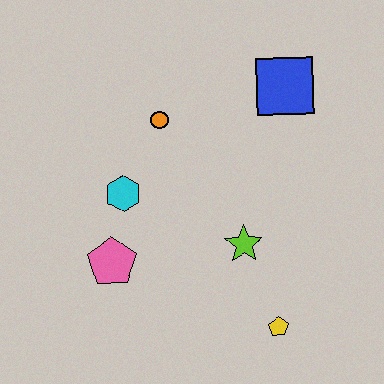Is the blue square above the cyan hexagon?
Yes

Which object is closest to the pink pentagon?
The cyan hexagon is closest to the pink pentagon.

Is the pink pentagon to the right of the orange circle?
No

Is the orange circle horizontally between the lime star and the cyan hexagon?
Yes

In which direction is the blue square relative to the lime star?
The blue square is above the lime star.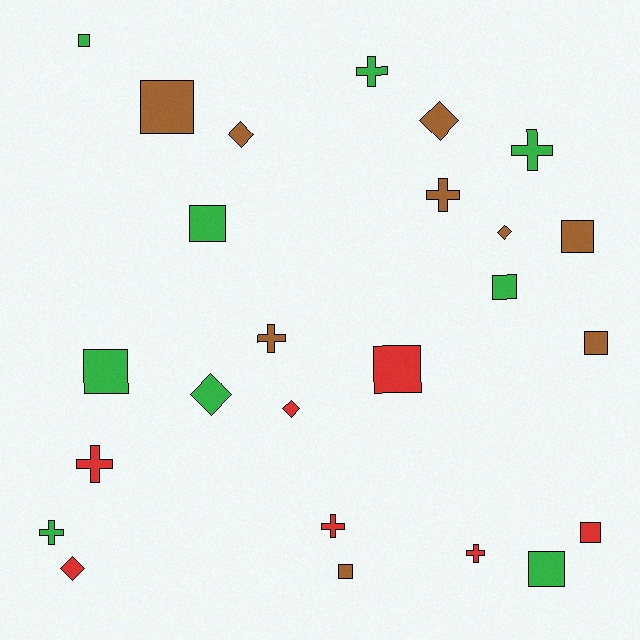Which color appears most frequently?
Green, with 9 objects.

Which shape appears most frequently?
Square, with 11 objects.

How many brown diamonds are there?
There are 3 brown diamonds.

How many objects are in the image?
There are 25 objects.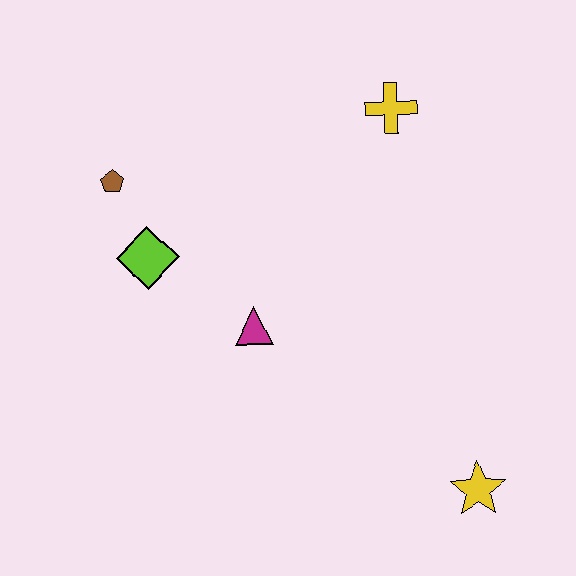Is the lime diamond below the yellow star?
No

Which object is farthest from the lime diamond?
The yellow star is farthest from the lime diamond.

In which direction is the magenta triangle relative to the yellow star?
The magenta triangle is to the left of the yellow star.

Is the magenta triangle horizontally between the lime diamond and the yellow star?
Yes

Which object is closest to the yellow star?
The magenta triangle is closest to the yellow star.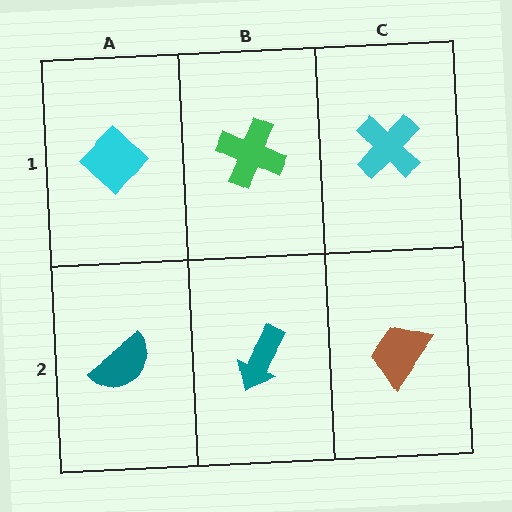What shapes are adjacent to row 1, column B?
A teal arrow (row 2, column B), a cyan diamond (row 1, column A), a cyan cross (row 1, column C).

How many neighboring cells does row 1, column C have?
2.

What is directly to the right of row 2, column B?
A brown trapezoid.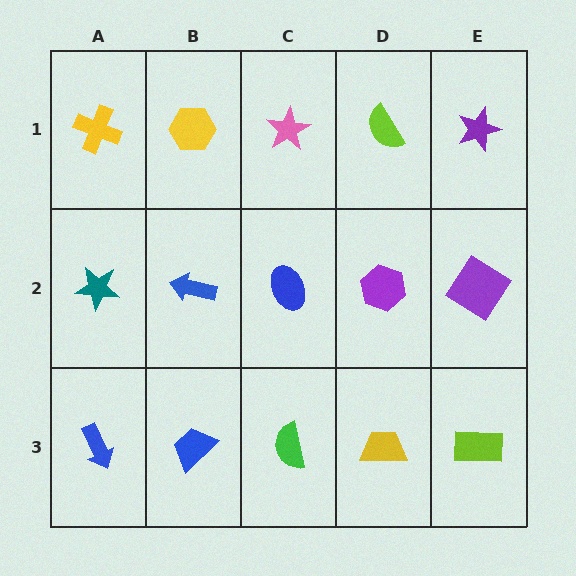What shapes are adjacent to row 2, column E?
A purple star (row 1, column E), a lime rectangle (row 3, column E), a purple hexagon (row 2, column D).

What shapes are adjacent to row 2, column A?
A yellow cross (row 1, column A), a blue arrow (row 3, column A), a blue arrow (row 2, column B).